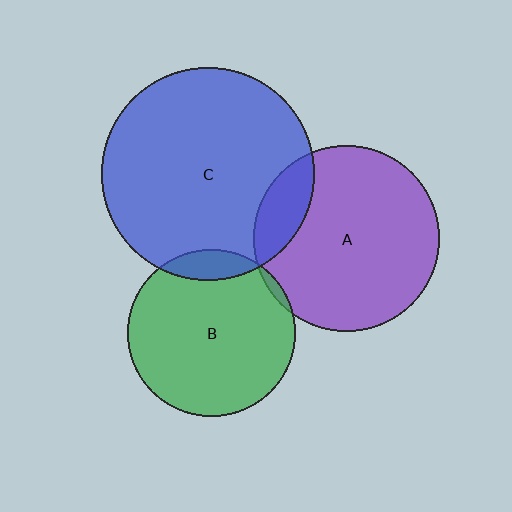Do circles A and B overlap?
Yes.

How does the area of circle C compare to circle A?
Approximately 1.3 times.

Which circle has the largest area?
Circle C (blue).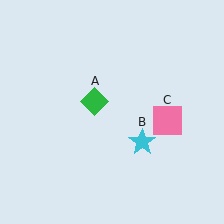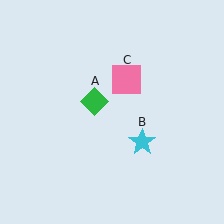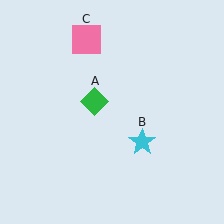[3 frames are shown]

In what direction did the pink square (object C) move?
The pink square (object C) moved up and to the left.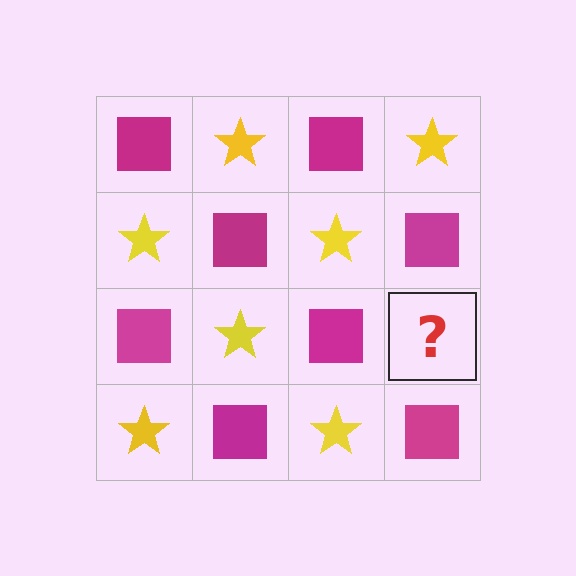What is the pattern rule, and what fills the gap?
The rule is that it alternates magenta square and yellow star in a checkerboard pattern. The gap should be filled with a yellow star.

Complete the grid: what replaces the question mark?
The question mark should be replaced with a yellow star.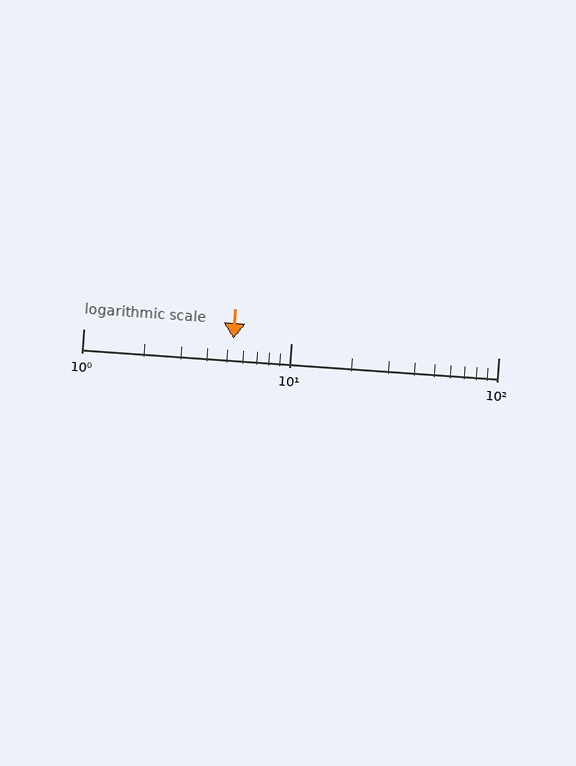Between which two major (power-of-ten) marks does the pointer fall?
The pointer is between 1 and 10.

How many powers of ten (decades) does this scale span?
The scale spans 2 decades, from 1 to 100.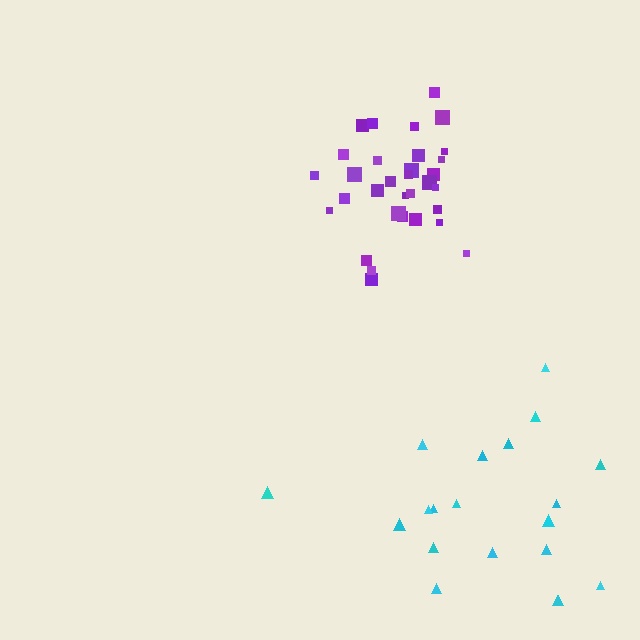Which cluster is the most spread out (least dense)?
Cyan.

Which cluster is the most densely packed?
Purple.